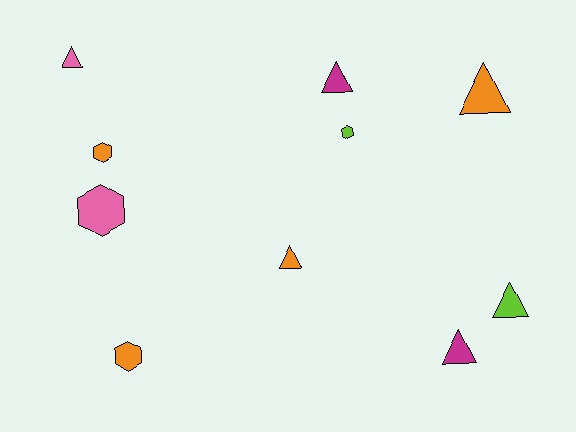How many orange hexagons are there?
There are 2 orange hexagons.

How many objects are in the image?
There are 10 objects.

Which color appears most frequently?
Orange, with 4 objects.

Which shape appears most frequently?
Triangle, with 6 objects.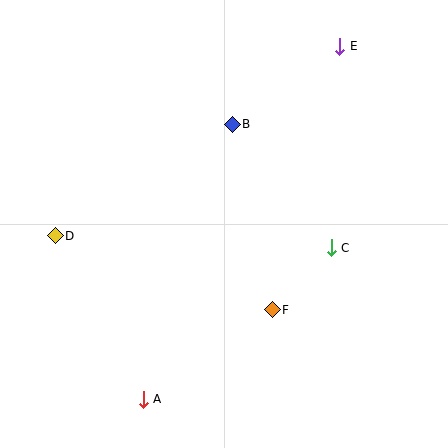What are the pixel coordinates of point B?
Point B is at (232, 124).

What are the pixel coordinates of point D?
Point D is at (55, 236).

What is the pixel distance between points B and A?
The distance between B and A is 289 pixels.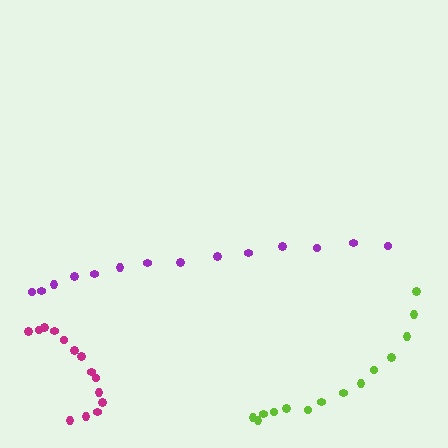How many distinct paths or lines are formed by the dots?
There are 3 distinct paths.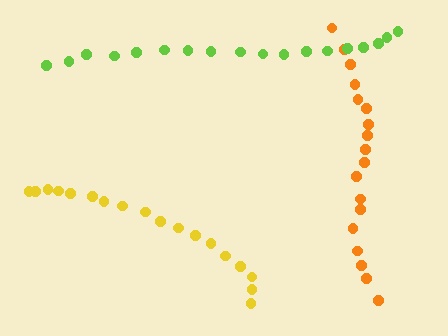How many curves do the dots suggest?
There are 3 distinct paths.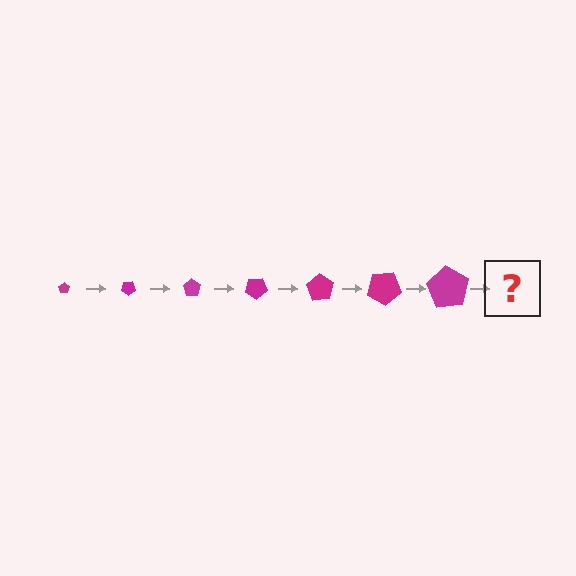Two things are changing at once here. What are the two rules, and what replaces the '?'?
The two rules are that the pentagon grows larger each step and it rotates 35 degrees each step. The '?' should be a pentagon, larger than the previous one and rotated 245 degrees from the start.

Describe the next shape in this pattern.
It should be a pentagon, larger than the previous one and rotated 245 degrees from the start.